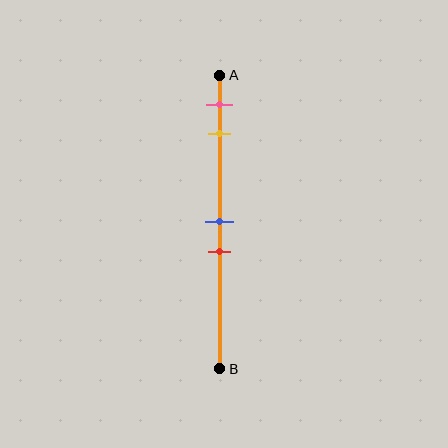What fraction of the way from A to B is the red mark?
The red mark is approximately 60% (0.6) of the way from A to B.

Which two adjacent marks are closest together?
The blue and red marks are the closest adjacent pair.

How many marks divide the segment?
There are 4 marks dividing the segment.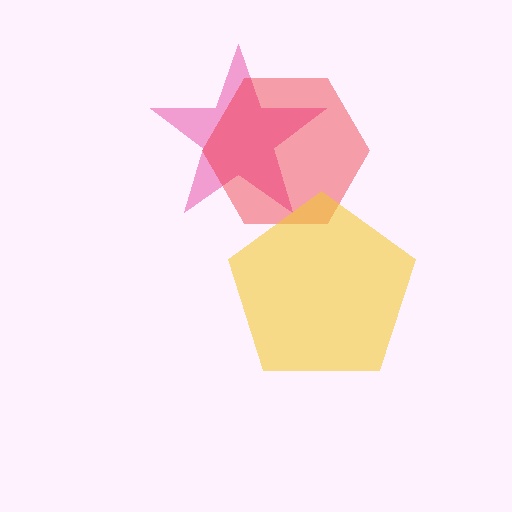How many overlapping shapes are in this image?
There are 3 overlapping shapes in the image.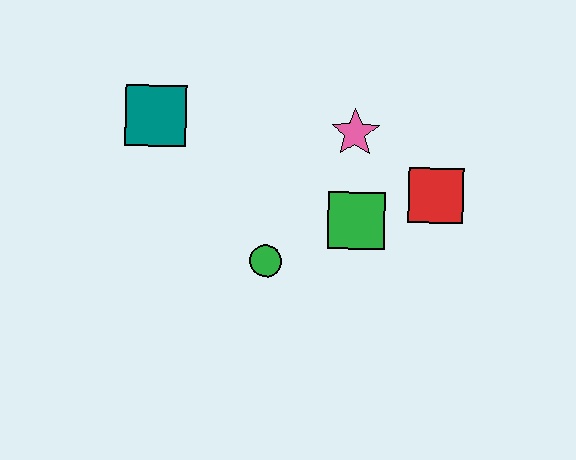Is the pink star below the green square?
No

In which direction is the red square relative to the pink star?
The red square is to the right of the pink star.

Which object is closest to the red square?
The green square is closest to the red square.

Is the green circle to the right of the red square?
No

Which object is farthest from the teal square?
The red square is farthest from the teal square.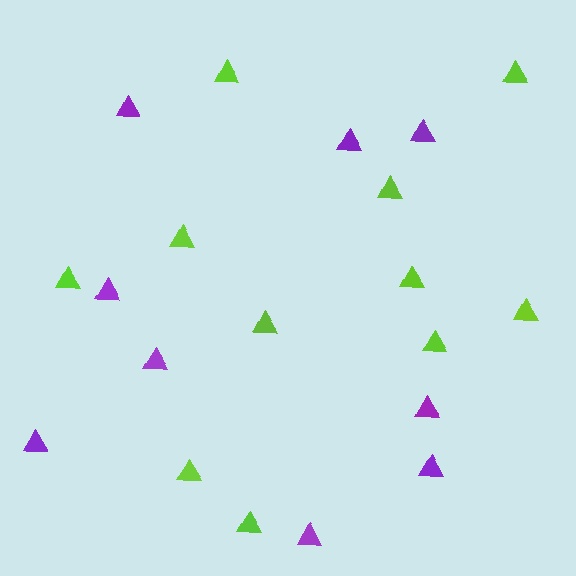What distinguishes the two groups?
There are 2 groups: one group of lime triangles (11) and one group of purple triangles (9).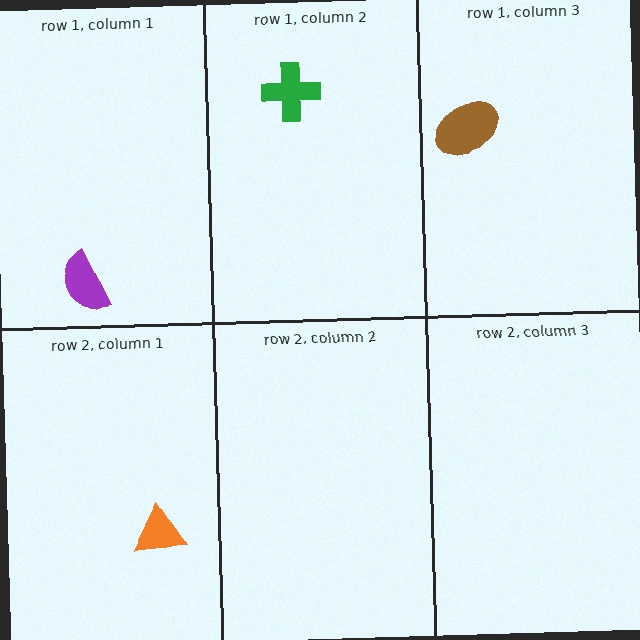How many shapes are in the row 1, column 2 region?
1.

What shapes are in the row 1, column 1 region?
The purple semicircle.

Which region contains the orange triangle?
The row 2, column 1 region.